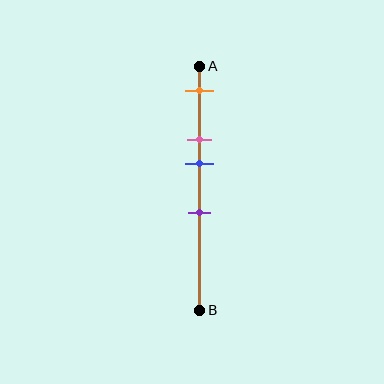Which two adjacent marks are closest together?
The pink and blue marks are the closest adjacent pair.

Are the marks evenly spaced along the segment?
No, the marks are not evenly spaced.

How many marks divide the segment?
There are 4 marks dividing the segment.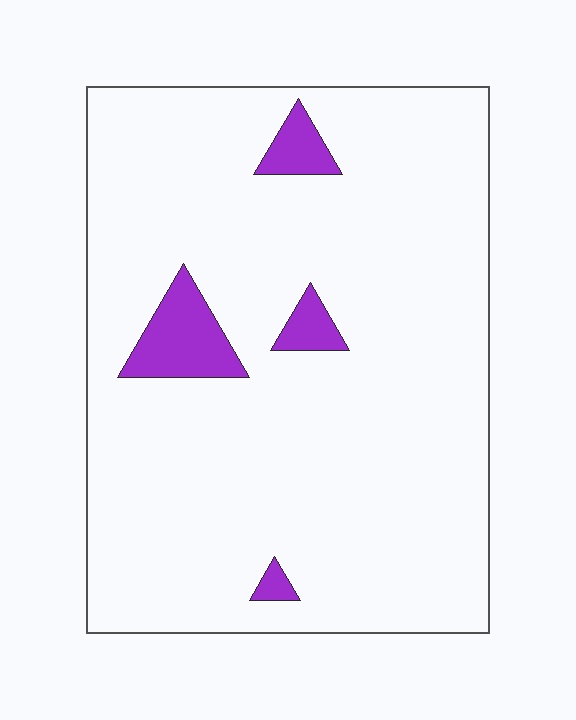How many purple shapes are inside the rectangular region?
4.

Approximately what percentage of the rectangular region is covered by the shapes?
Approximately 5%.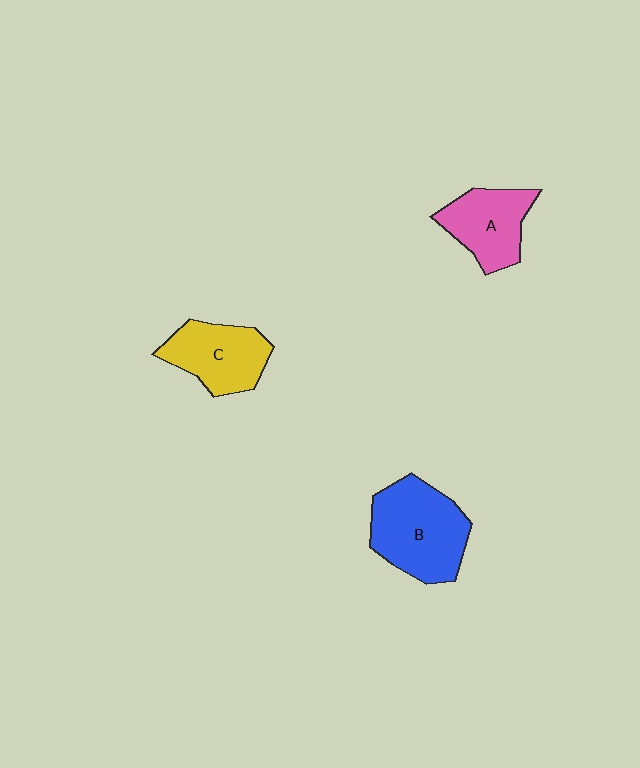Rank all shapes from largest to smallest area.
From largest to smallest: B (blue), C (yellow), A (pink).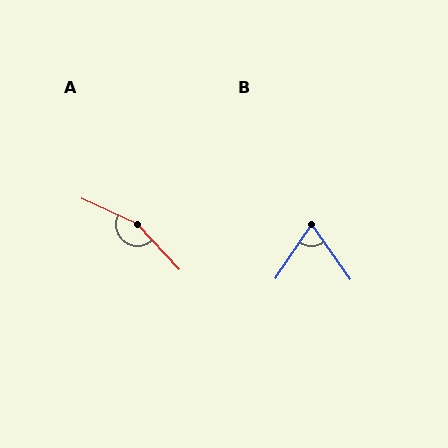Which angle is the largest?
A, at approximately 158 degrees.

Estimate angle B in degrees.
Approximately 69 degrees.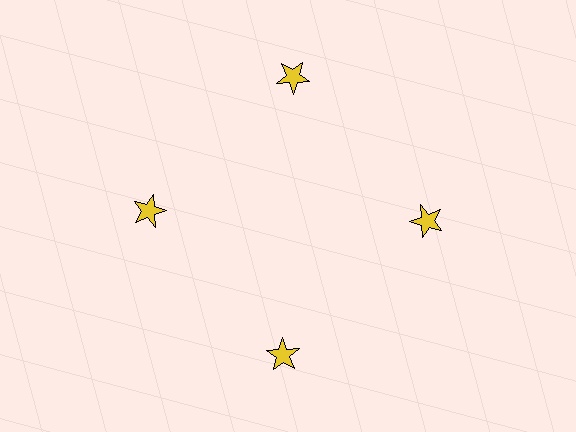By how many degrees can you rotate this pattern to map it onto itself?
The pattern maps onto itself every 90 degrees of rotation.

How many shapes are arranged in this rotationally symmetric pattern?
There are 4 shapes, arranged in 4 groups of 1.